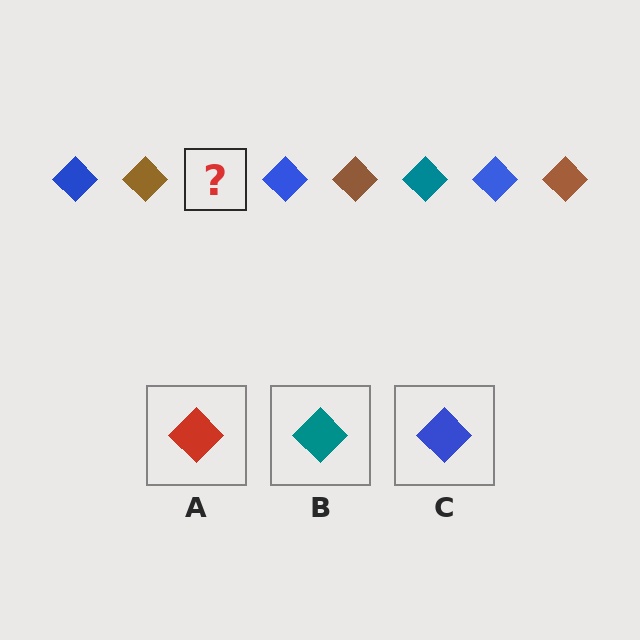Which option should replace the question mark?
Option B.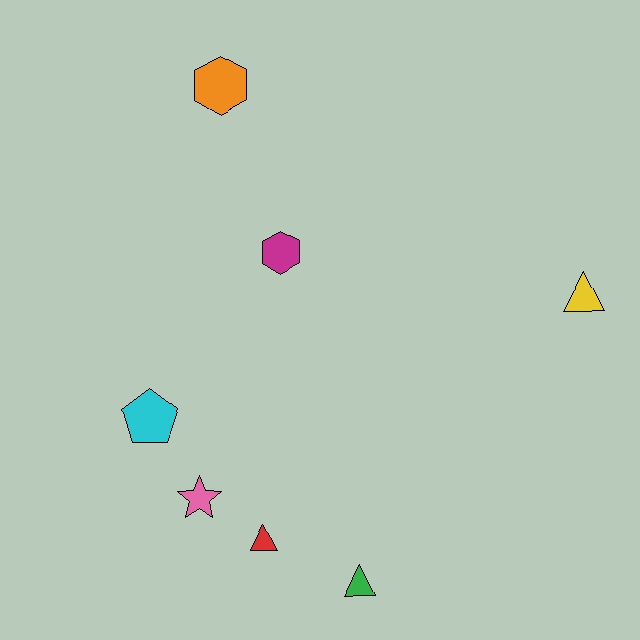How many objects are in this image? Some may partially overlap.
There are 7 objects.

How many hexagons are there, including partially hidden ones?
There are 2 hexagons.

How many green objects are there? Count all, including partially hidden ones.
There is 1 green object.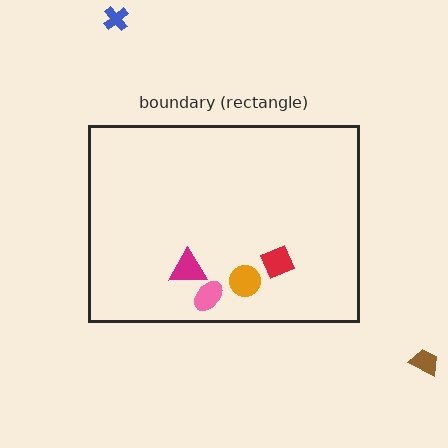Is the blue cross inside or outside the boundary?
Outside.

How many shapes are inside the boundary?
4 inside, 2 outside.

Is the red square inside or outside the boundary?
Inside.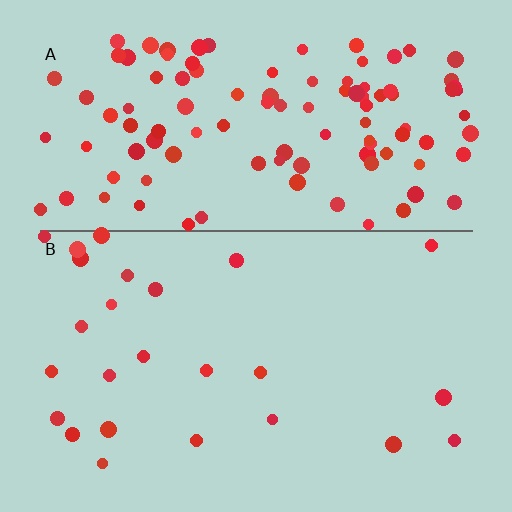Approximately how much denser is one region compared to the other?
Approximately 4.5× — region A over region B.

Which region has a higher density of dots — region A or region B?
A (the top).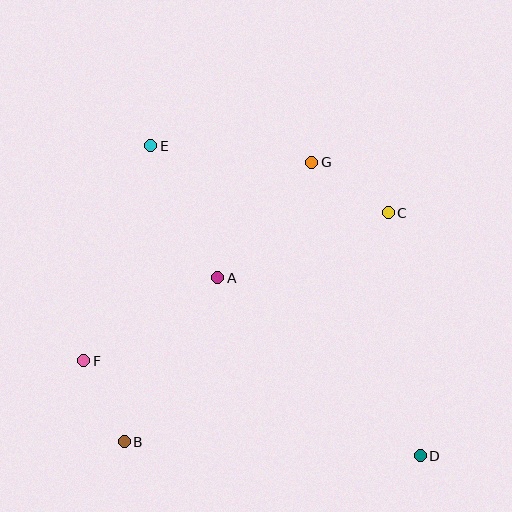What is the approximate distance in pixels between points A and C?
The distance between A and C is approximately 182 pixels.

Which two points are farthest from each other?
Points D and E are farthest from each other.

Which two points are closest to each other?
Points B and F are closest to each other.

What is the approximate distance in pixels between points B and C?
The distance between B and C is approximately 350 pixels.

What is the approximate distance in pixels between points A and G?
The distance between A and G is approximately 149 pixels.